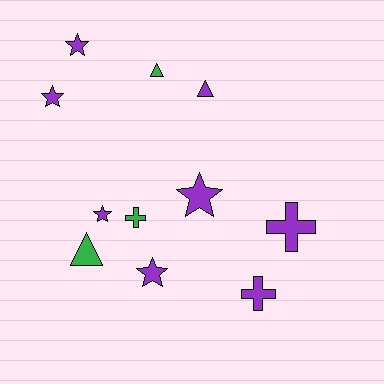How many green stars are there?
There are no green stars.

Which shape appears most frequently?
Star, with 5 objects.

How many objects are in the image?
There are 11 objects.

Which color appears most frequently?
Purple, with 8 objects.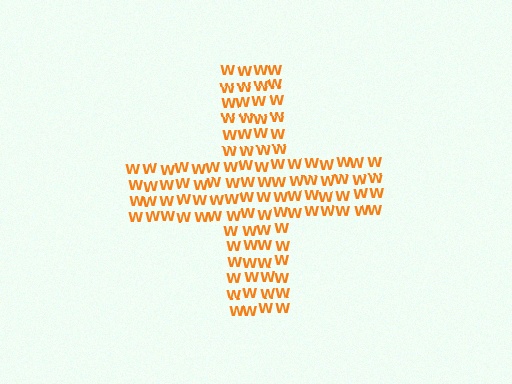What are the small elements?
The small elements are letter W's.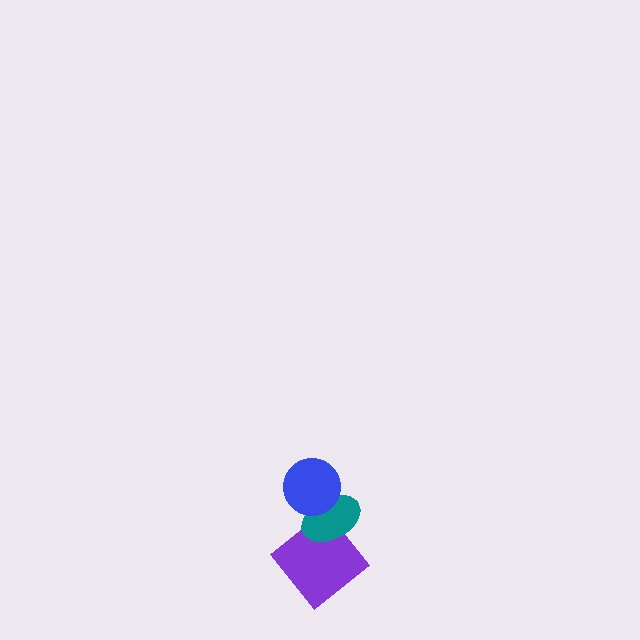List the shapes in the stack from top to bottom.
From top to bottom: the blue circle, the teal ellipse, the purple diamond.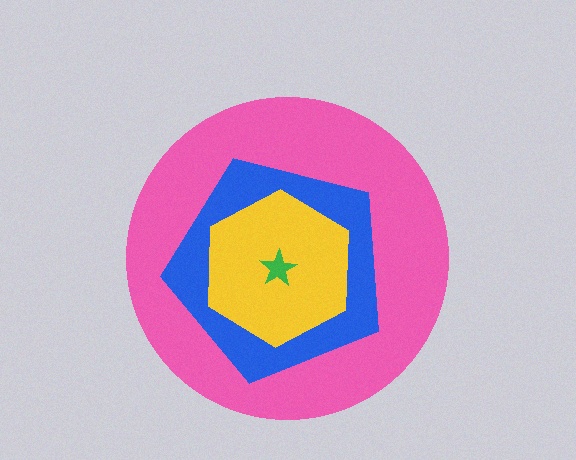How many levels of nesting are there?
4.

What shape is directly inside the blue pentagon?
The yellow hexagon.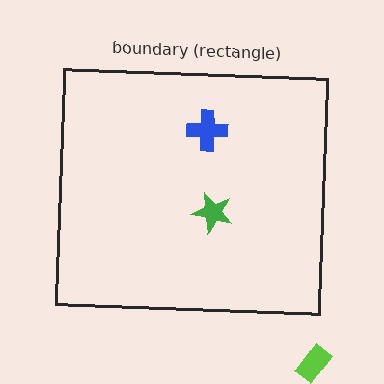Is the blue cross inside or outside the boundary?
Inside.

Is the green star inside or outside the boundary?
Inside.